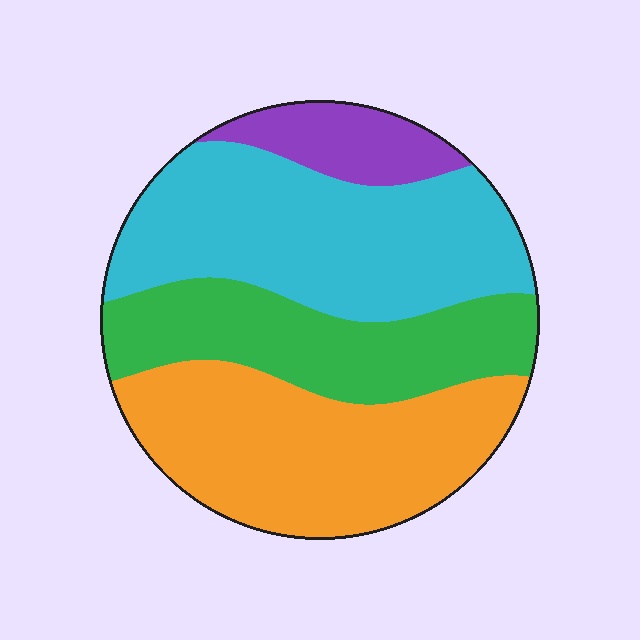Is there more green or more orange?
Orange.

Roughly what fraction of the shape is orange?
Orange covers around 30% of the shape.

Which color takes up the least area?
Purple, at roughly 10%.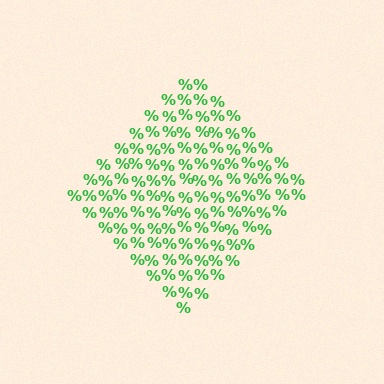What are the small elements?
The small elements are percent signs.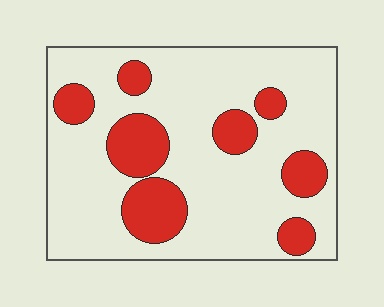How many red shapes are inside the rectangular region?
8.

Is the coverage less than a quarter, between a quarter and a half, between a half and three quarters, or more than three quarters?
Less than a quarter.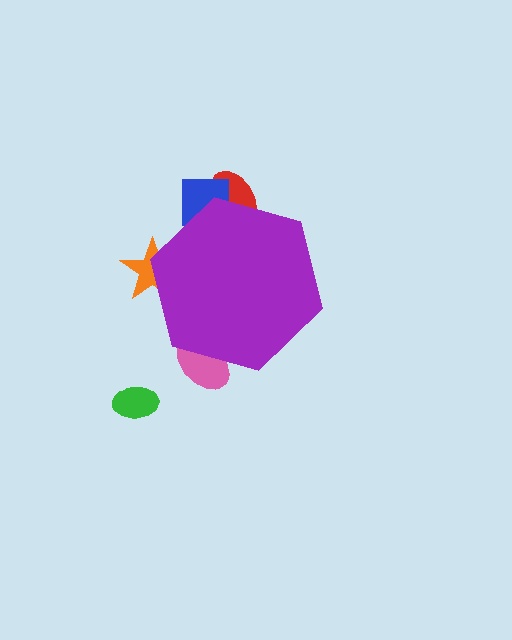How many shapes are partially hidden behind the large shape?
4 shapes are partially hidden.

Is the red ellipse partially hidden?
Yes, the red ellipse is partially hidden behind the purple hexagon.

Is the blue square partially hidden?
Yes, the blue square is partially hidden behind the purple hexagon.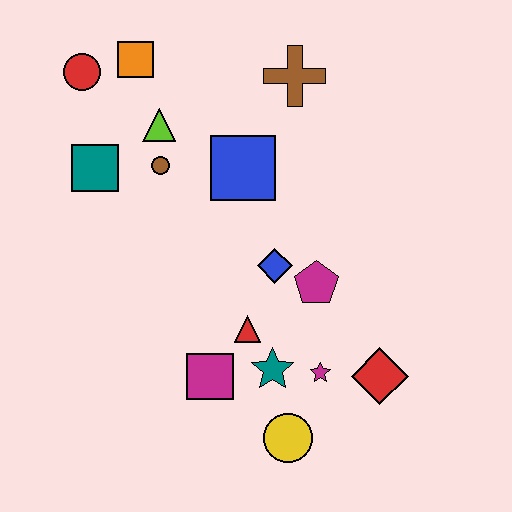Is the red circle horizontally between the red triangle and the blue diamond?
No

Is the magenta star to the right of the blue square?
Yes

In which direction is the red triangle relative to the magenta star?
The red triangle is to the left of the magenta star.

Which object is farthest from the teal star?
The red circle is farthest from the teal star.